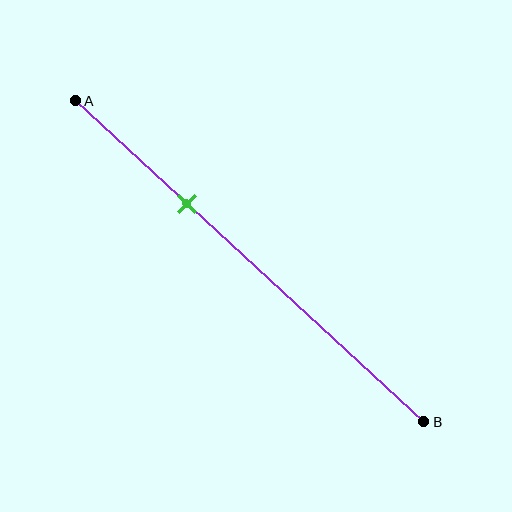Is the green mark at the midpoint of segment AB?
No, the mark is at about 30% from A, not at the 50% midpoint.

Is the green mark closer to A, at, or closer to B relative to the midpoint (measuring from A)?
The green mark is closer to point A than the midpoint of segment AB.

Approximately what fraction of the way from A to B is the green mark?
The green mark is approximately 30% of the way from A to B.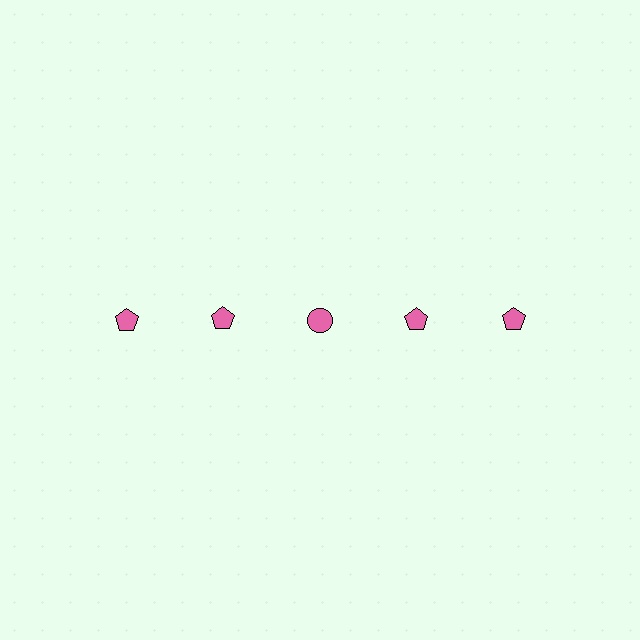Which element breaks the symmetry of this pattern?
The pink circle in the top row, center column breaks the symmetry. All other shapes are pink pentagons.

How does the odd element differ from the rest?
It has a different shape: circle instead of pentagon.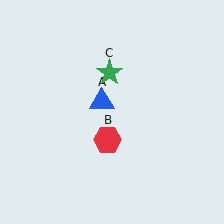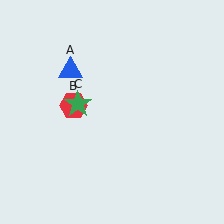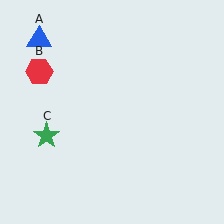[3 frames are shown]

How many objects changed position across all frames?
3 objects changed position: blue triangle (object A), red hexagon (object B), green star (object C).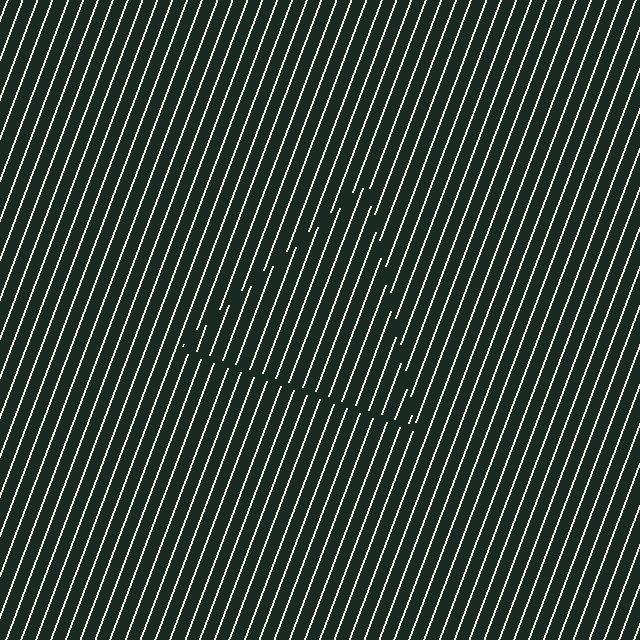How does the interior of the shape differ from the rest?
The interior of the shape contains the same grating, shifted by half a period — the contour is defined by the phase discontinuity where line-ends from the inner and outer gratings abut.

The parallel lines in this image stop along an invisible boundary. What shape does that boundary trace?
An illusory triangle. The interior of the shape contains the same grating, shifted by half a period — the contour is defined by the phase discontinuity where line-ends from the inner and outer gratings abut.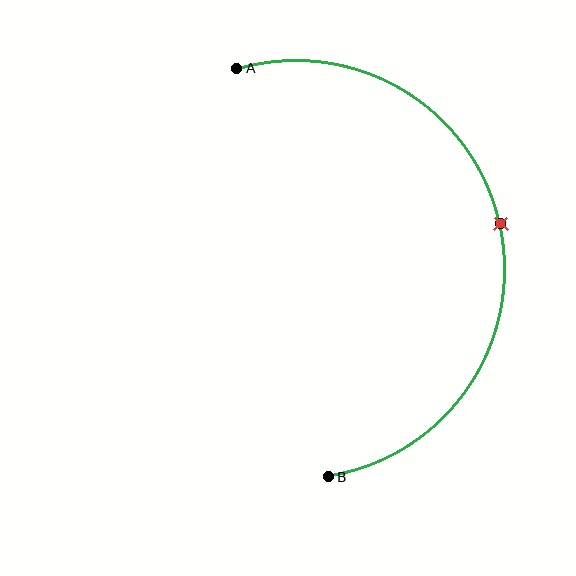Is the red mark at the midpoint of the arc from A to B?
Yes. The red mark lies on the arc at equal arc-length from both A and B — it is the arc midpoint.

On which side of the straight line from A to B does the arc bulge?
The arc bulges to the right of the straight line connecting A and B.